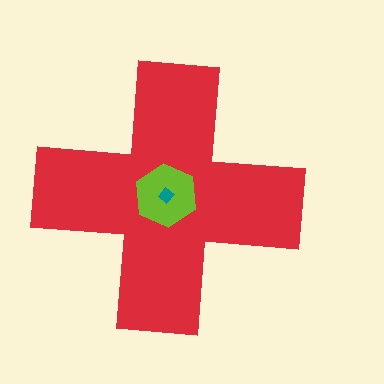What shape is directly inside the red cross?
The lime hexagon.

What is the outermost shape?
The red cross.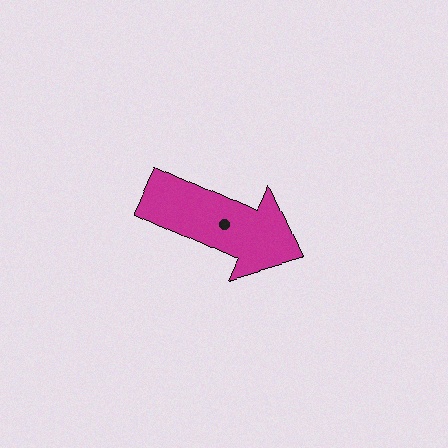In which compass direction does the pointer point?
Southeast.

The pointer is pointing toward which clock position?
Roughly 4 o'clock.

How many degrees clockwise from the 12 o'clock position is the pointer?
Approximately 114 degrees.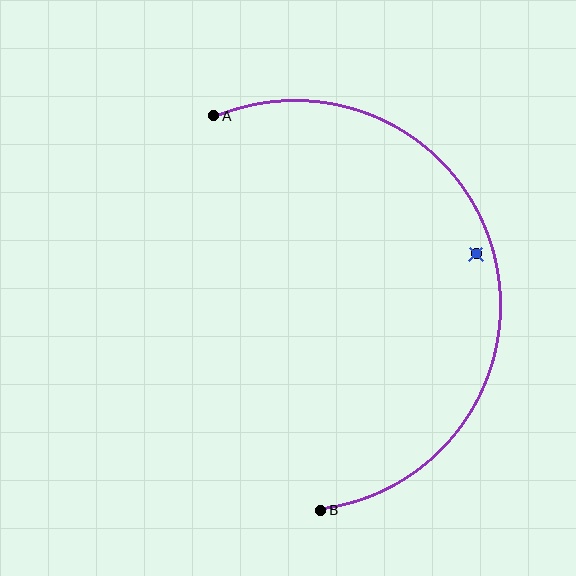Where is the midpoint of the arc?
The arc midpoint is the point on the curve farthest from the straight line joining A and B. It sits to the right of that line.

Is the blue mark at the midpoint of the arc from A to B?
No — the blue mark does not lie on the arc at all. It sits slightly inside the curve.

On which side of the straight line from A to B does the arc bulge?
The arc bulges to the right of the straight line connecting A and B.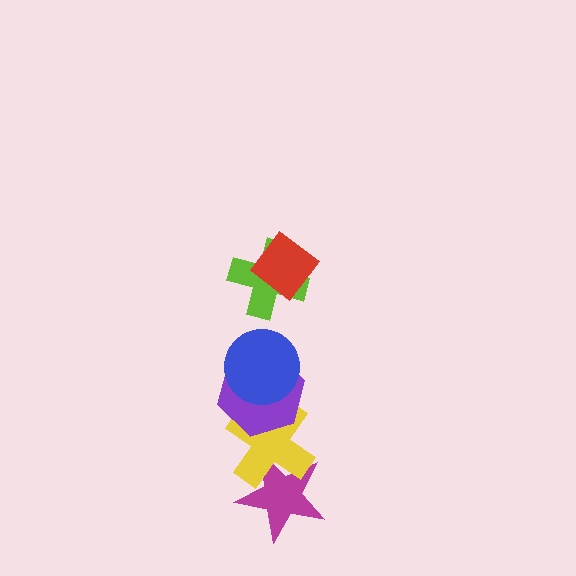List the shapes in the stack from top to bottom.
From top to bottom: the red diamond, the lime cross, the blue circle, the purple hexagon, the yellow cross, the magenta star.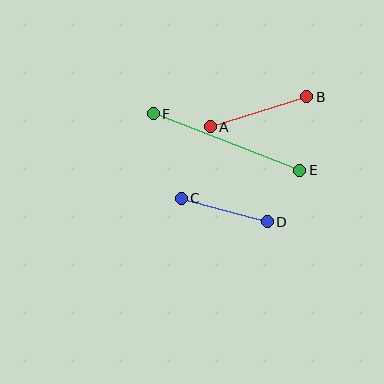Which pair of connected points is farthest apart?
Points E and F are farthest apart.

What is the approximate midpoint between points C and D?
The midpoint is at approximately (224, 210) pixels.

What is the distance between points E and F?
The distance is approximately 157 pixels.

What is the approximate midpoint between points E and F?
The midpoint is at approximately (227, 142) pixels.